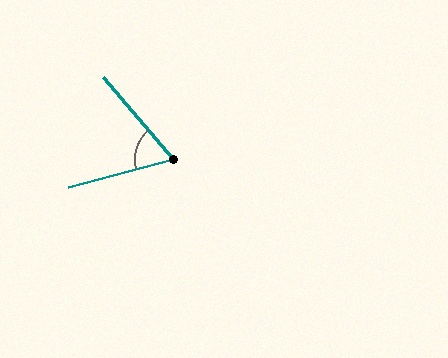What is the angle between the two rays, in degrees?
Approximately 64 degrees.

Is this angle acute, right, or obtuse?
It is acute.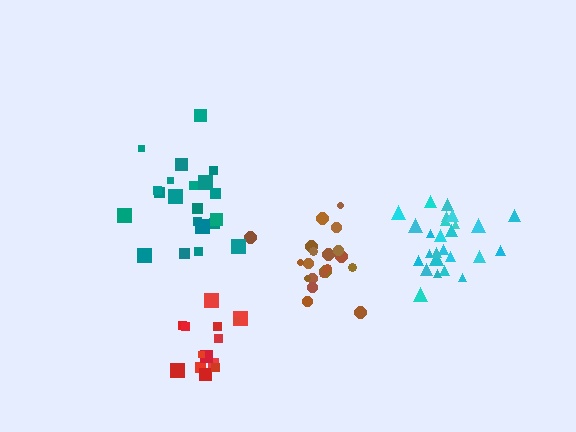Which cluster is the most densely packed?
Cyan.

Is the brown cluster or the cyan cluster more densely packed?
Cyan.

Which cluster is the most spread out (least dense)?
Teal.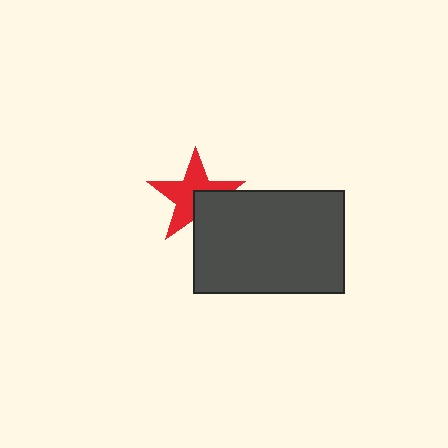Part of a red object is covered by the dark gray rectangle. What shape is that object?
It is a star.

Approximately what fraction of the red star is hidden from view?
Roughly 34% of the red star is hidden behind the dark gray rectangle.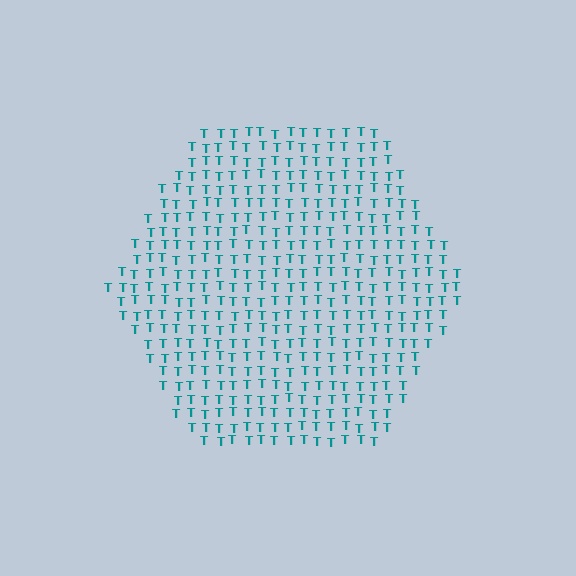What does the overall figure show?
The overall figure shows a hexagon.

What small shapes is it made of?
It is made of small letter T's.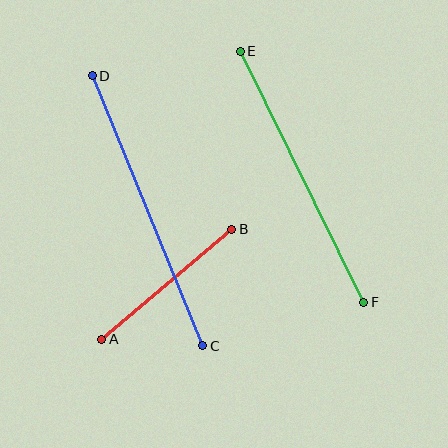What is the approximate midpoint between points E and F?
The midpoint is at approximately (302, 177) pixels.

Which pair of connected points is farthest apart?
Points C and D are farthest apart.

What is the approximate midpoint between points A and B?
The midpoint is at approximately (167, 284) pixels.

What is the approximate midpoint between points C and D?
The midpoint is at approximately (148, 211) pixels.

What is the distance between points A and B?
The distance is approximately 170 pixels.